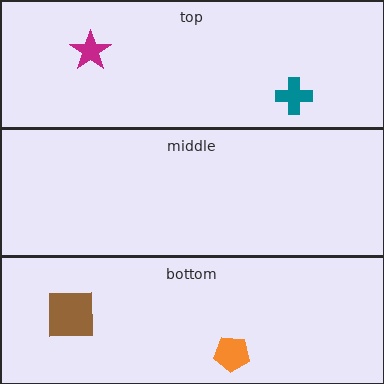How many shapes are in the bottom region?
2.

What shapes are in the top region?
The magenta star, the teal cross.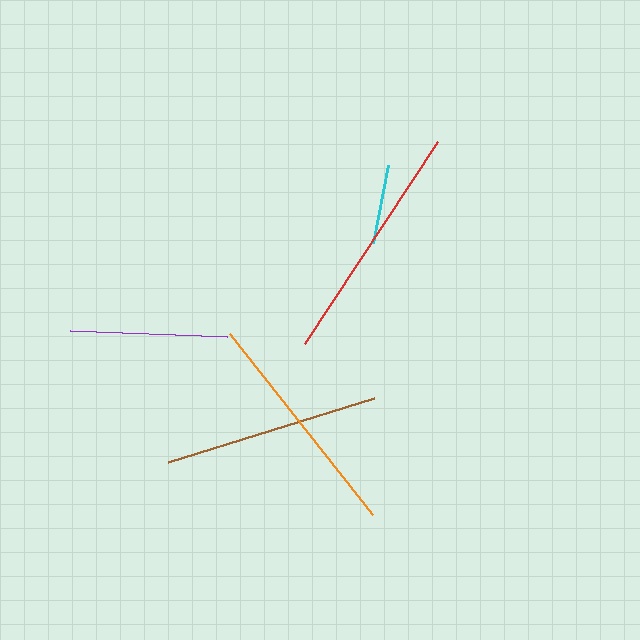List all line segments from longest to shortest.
From longest to shortest: red, orange, brown, purple, cyan.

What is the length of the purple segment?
The purple segment is approximately 157 pixels long.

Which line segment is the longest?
The red line is the longest at approximately 242 pixels.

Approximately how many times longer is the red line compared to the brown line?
The red line is approximately 1.1 times the length of the brown line.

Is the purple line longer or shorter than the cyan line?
The purple line is longer than the cyan line.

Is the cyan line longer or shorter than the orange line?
The orange line is longer than the cyan line.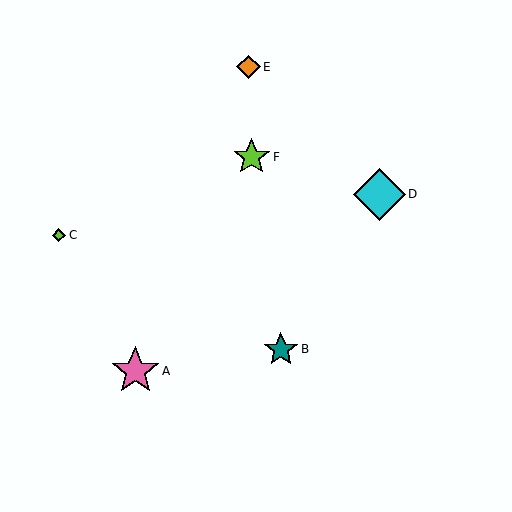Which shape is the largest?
The cyan diamond (labeled D) is the largest.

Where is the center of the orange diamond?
The center of the orange diamond is at (248, 67).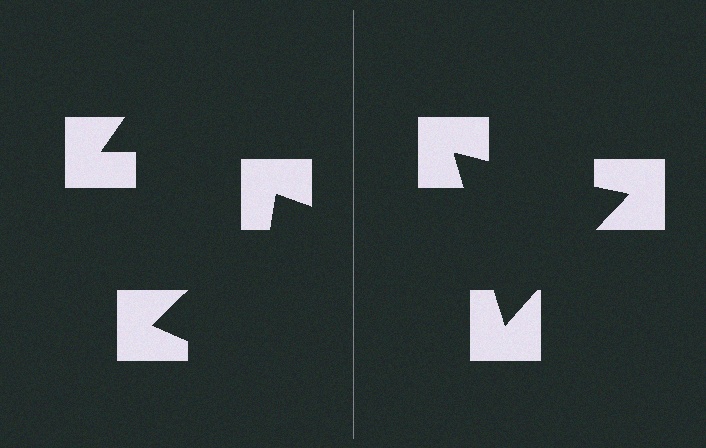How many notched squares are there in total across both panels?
6 — 3 on each side.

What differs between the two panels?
The notched squares are positioned identically on both sides; only the wedge orientations differ. On the right they align to a triangle; on the left they are misaligned.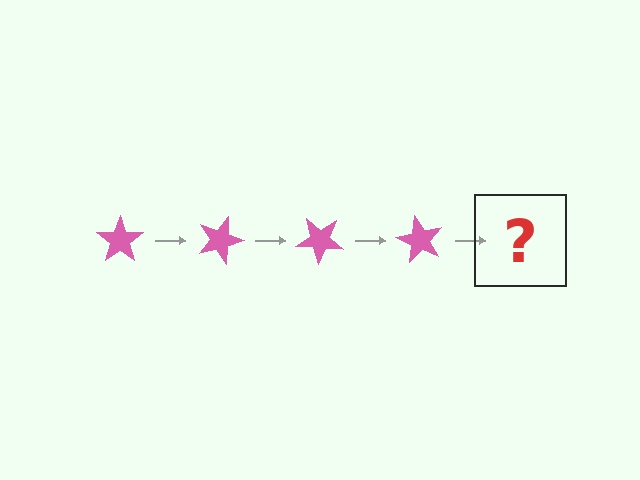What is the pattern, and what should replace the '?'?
The pattern is that the star rotates 20 degrees each step. The '?' should be a pink star rotated 80 degrees.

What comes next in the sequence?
The next element should be a pink star rotated 80 degrees.